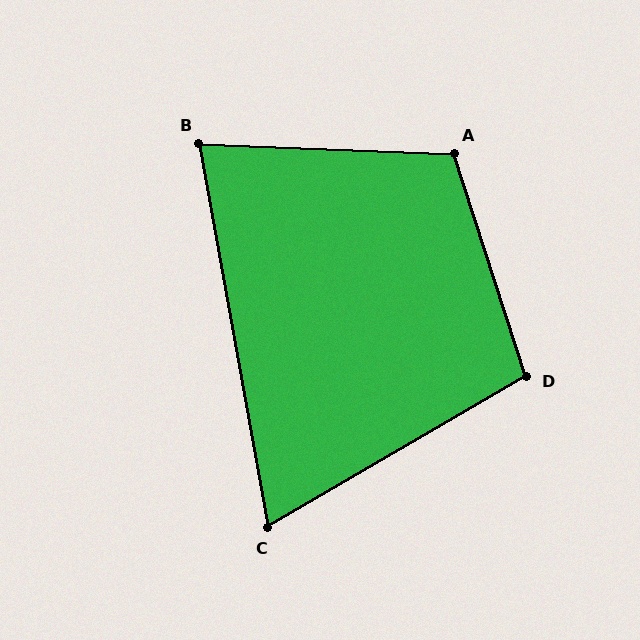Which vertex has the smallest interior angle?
C, at approximately 70 degrees.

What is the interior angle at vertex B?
Approximately 78 degrees (acute).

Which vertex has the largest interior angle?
A, at approximately 110 degrees.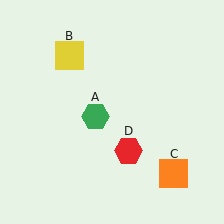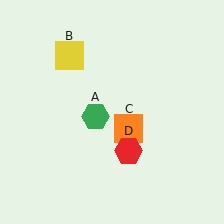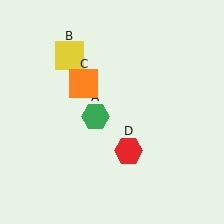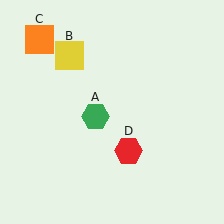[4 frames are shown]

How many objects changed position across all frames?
1 object changed position: orange square (object C).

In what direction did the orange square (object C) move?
The orange square (object C) moved up and to the left.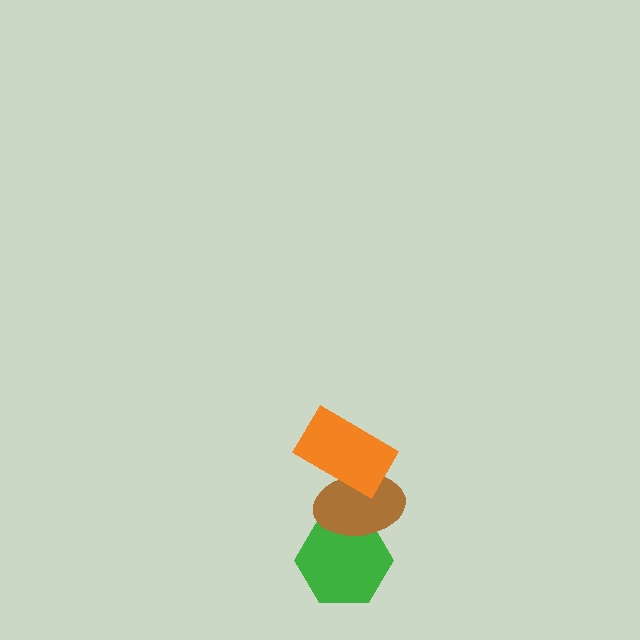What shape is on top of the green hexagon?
The brown ellipse is on top of the green hexagon.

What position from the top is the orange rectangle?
The orange rectangle is 1st from the top.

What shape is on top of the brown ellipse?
The orange rectangle is on top of the brown ellipse.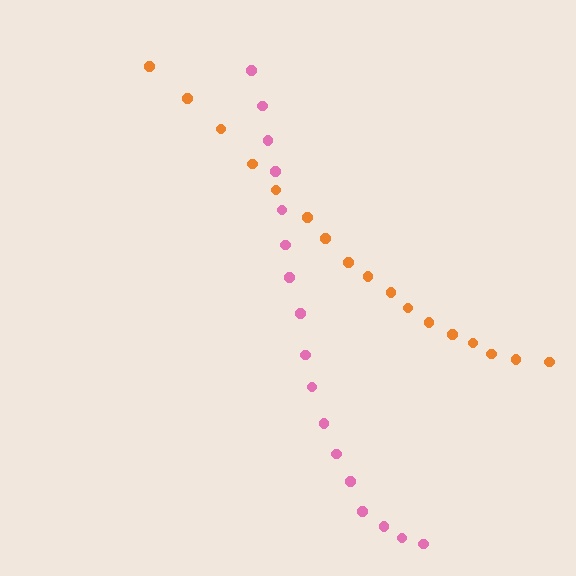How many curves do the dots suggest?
There are 2 distinct paths.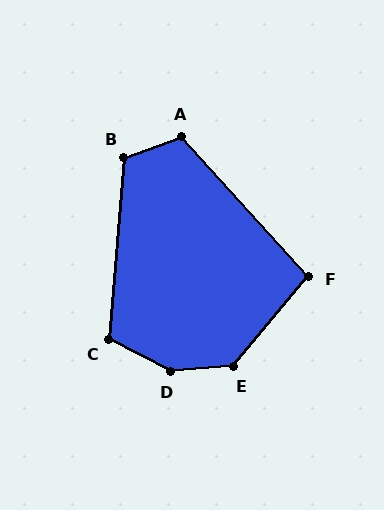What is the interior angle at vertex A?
Approximately 112 degrees (obtuse).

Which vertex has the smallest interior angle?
F, at approximately 98 degrees.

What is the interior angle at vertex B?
Approximately 115 degrees (obtuse).